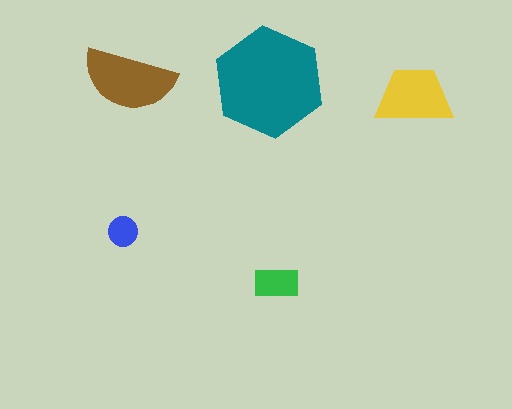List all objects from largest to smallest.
The teal hexagon, the brown semicircle, the yellow trapezoid, the green rectangle, the blue circle.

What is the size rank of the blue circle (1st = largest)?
5th.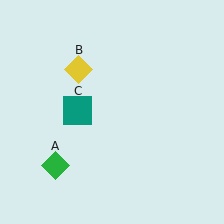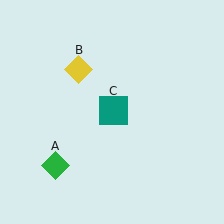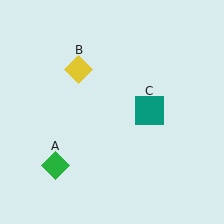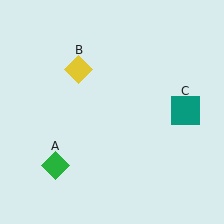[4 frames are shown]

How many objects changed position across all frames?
1 object changed position: teal square (object C).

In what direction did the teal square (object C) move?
The teal square (object C) moved right.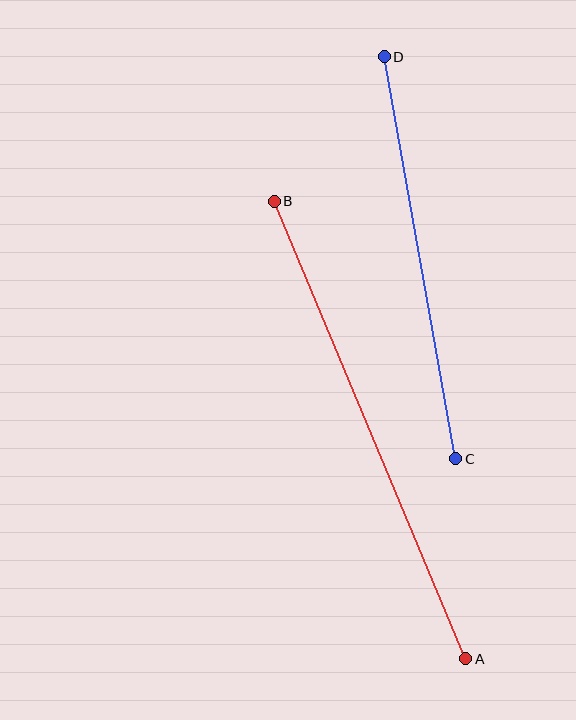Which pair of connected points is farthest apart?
Points A and B are farthest apart.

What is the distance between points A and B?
The distance is approximately 496 pixels.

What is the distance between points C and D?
The distance is approximately 408 pixels.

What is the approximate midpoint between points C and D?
The midpoint is at approximately (420, 258) pixels.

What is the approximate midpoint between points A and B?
The midpoint is at approximately (370, 430) pixels.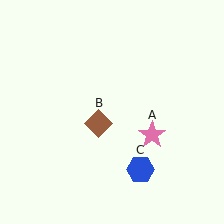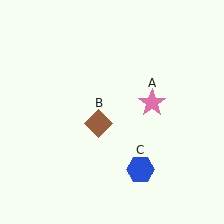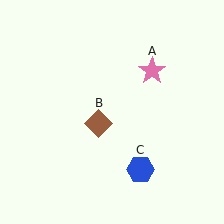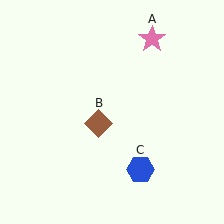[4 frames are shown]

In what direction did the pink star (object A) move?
The pink star (object A) moved up.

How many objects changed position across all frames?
1 object changed position: pink star (object A).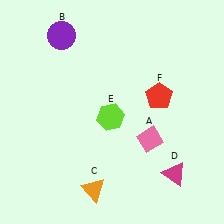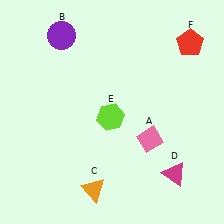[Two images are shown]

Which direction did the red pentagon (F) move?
The red pentagon (F) moved up.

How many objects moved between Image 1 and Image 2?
1 object moved between the two images.